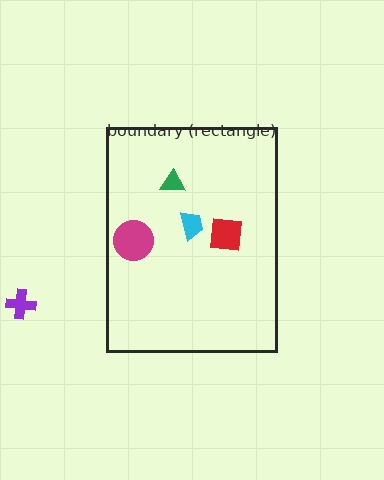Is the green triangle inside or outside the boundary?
Inside.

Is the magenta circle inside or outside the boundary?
Inside.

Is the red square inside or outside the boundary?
Inside.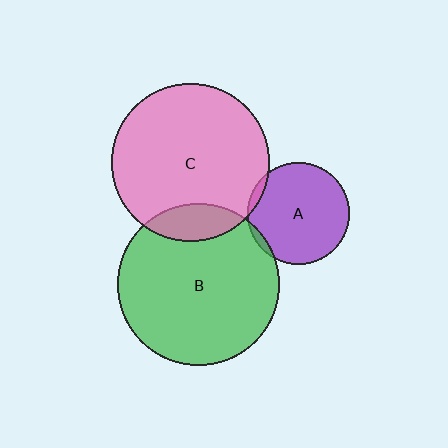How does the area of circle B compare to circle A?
Approximately 2.5 times.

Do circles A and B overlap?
Yes.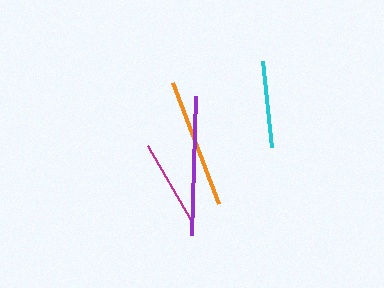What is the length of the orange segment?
The orange segment is approximately 130 pixels long.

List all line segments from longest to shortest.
From longest to shortest: purple, orange, cyan, magenta.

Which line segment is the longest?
The purple line is the longest at approximately 139 pixels.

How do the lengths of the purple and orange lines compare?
The purple and orange lines are approximately the same length.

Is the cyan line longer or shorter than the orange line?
The orange line is longer than the cyan line.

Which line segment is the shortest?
The magenta line is the shortest at approximately 85 pixels.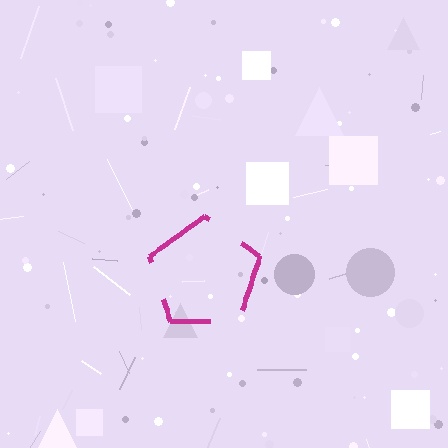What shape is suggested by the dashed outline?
The dashed outline suggests a pentagon.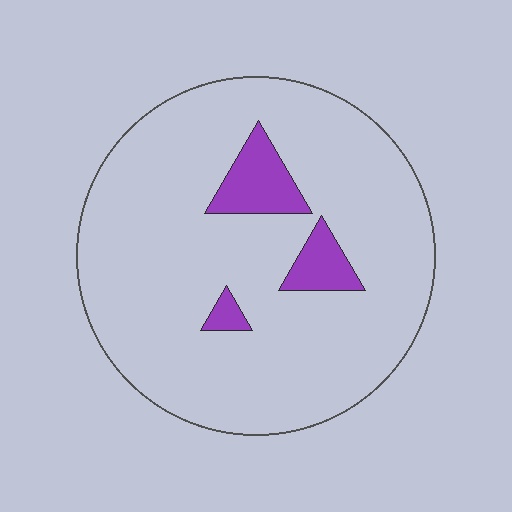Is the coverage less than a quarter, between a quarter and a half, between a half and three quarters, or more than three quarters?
Less than a quarter.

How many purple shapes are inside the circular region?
3.